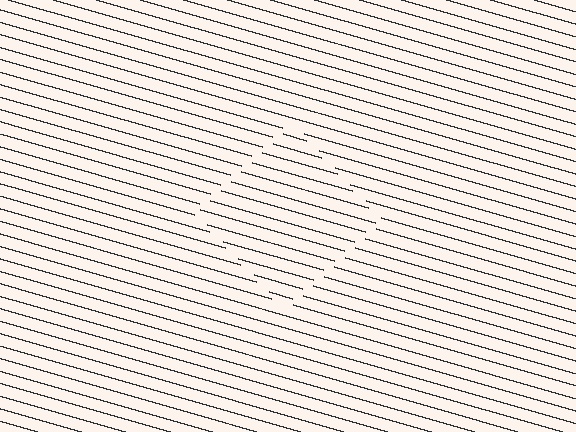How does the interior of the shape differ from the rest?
The interior of the shape contains the same grating, shifted by half a period — the contour is defined by the phase discontinuity where line-ends from the inner and outer gratings abut.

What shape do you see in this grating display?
An illusory square. The interior of the shape contains the same grating, shifted by half a period — the contour is defined by the phase discontinuity where line-ends from the inner and outer gratings abut.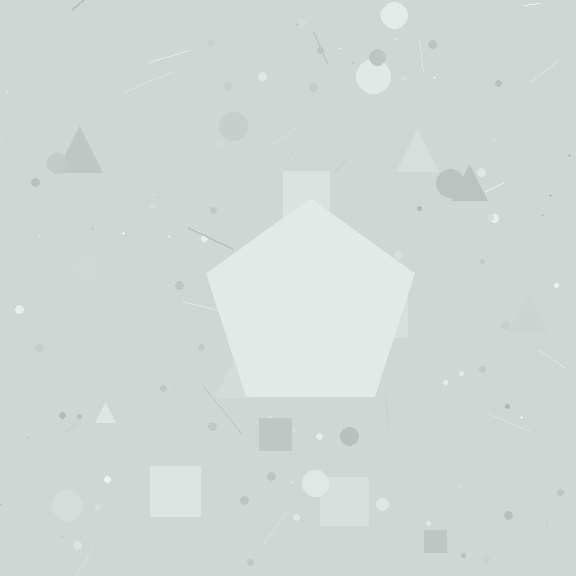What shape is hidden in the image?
A pentagon is hidden in the image.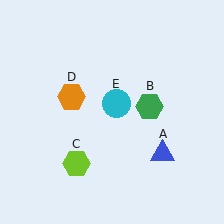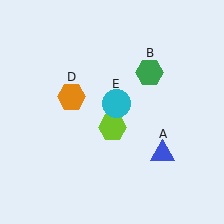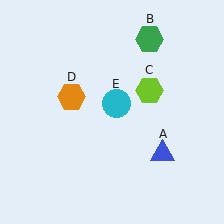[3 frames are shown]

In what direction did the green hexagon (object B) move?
The green hexagon (object B) moved up.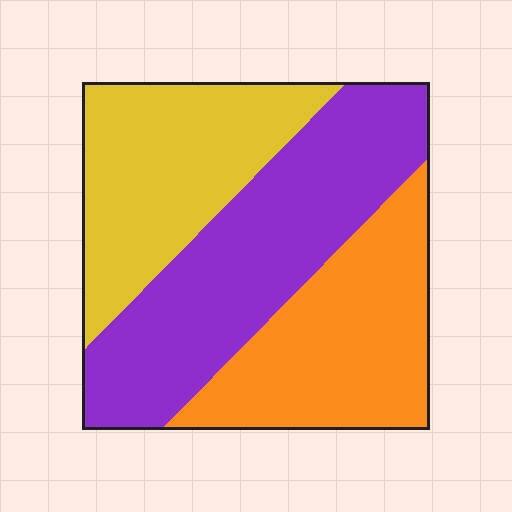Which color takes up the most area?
Purple, at roughly 40%.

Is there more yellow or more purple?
Purple.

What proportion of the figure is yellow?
Yellow covers roughly 30% of the figure.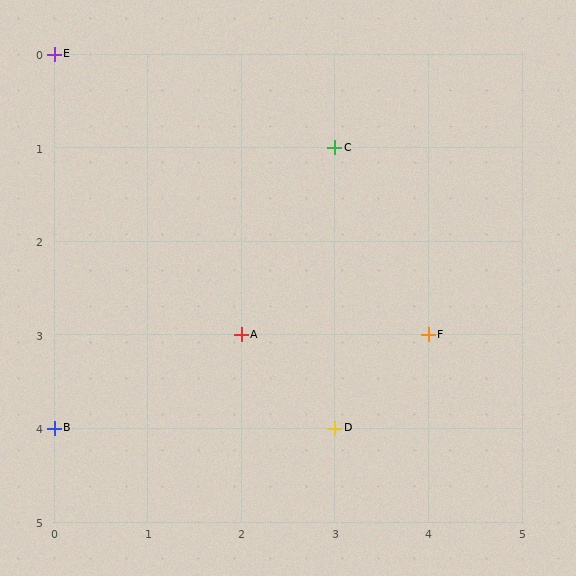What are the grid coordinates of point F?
Point F is at grid coordinates (4, 3).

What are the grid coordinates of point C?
Point C is at grid coordinates (3, 1).